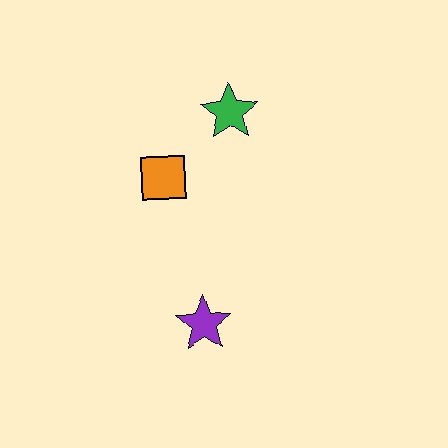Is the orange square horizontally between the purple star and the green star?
No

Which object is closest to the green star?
The orange square is closest to the green star.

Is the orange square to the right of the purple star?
No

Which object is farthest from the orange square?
The purple star is farthest from the orange square.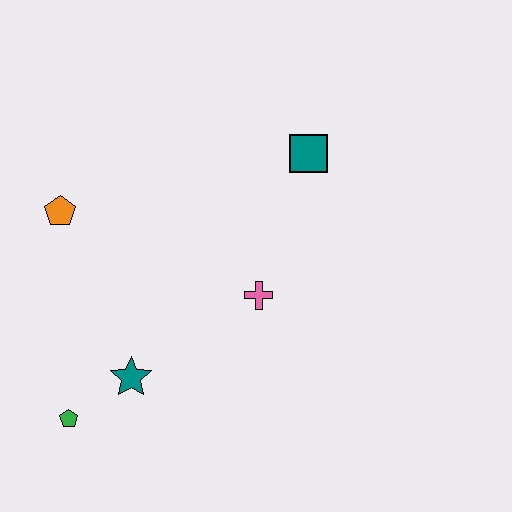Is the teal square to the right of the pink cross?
Yes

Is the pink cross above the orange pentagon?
No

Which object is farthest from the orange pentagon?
The teal square is farthest from the orange pentagon.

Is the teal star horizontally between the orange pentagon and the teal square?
Yes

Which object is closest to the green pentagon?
The teal star is closest to the green pentagon.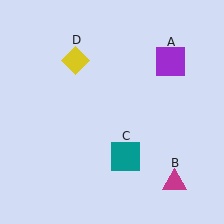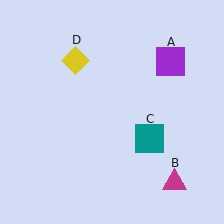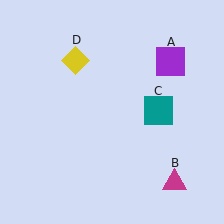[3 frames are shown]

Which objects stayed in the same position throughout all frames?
Purple square (object A) and magenta triangle (object B) and yellow diamond (object D) remained stationary.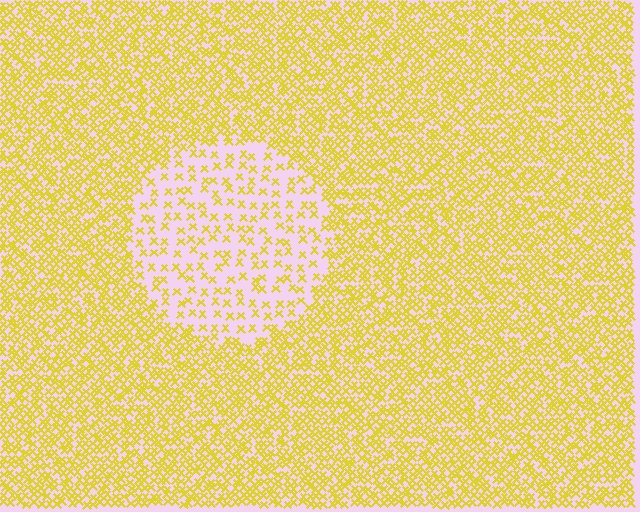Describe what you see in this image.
The image contains small yellow elements arranged at two different densities. A circle-shaped region is visible where the elements are less densely packed than the surrounding area.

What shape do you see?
I see a circle.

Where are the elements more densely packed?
The elements are more densely packed outside the circle boundary.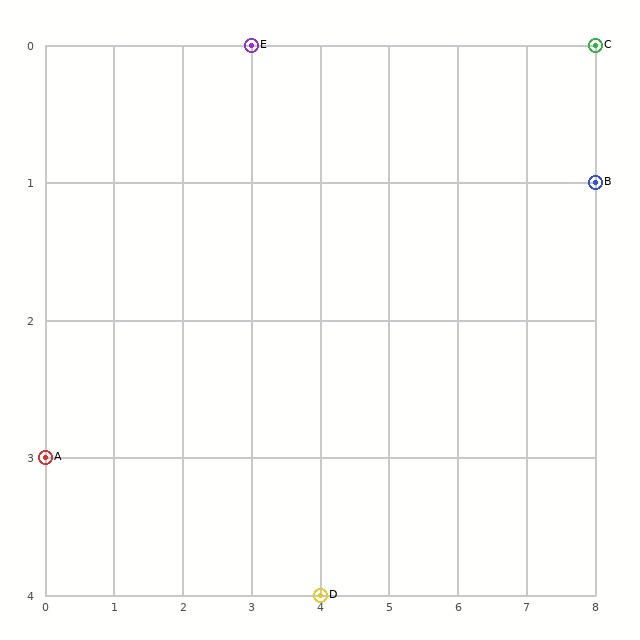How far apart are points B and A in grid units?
Points B and A are 8 columns and 2 rows apart (about 8.2 grid units diagonally).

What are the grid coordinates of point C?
Point C is at grid coordinates (8, 0).